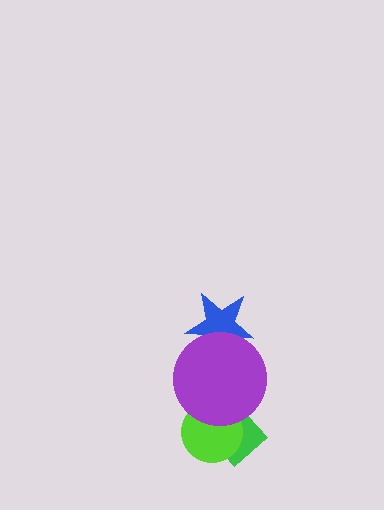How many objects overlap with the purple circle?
3 objects overlap with the purple circle.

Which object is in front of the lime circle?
The purple circle is in front of the lime circle.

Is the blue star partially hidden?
Yes, it is partially covered by another shape.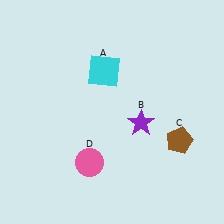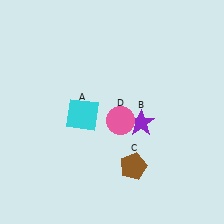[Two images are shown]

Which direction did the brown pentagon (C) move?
The brown pentagon (C) moved left.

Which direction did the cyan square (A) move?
The cyan square (A) moved down.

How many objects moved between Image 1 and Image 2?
3 objects moved between the two images.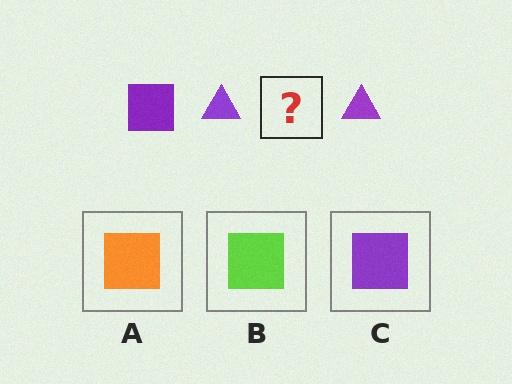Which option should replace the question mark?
Option C.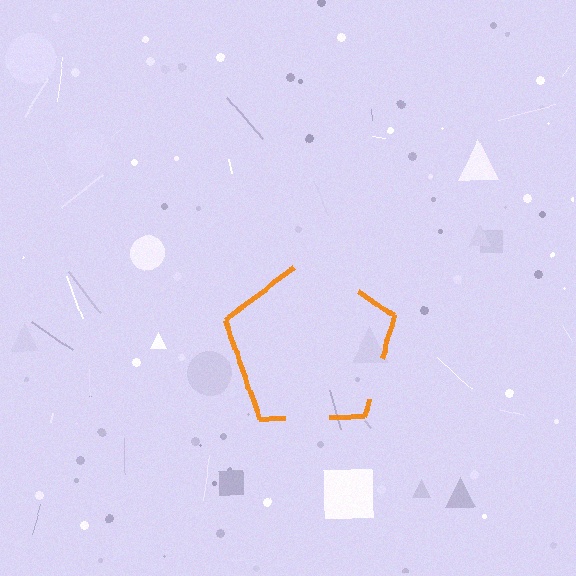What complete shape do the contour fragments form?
The contour fragments form a pentagon.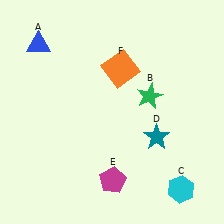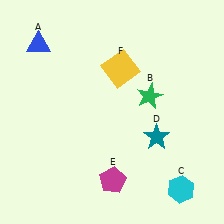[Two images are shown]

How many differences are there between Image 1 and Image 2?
There is 1 difference between the two images.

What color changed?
The square (F) changed from orange in Image 1 to yellow in Image 2.